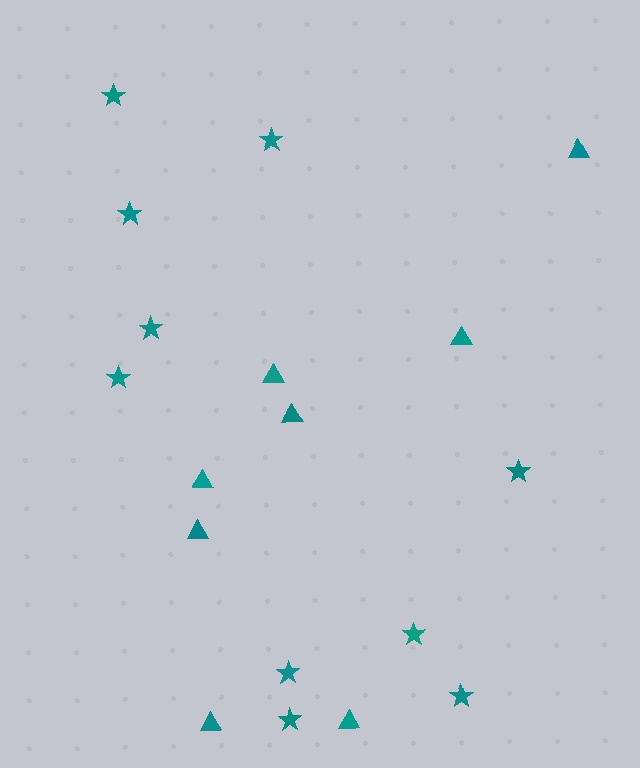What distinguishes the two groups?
There are 2 groups: one group of stars (10) and one group of triangles (8).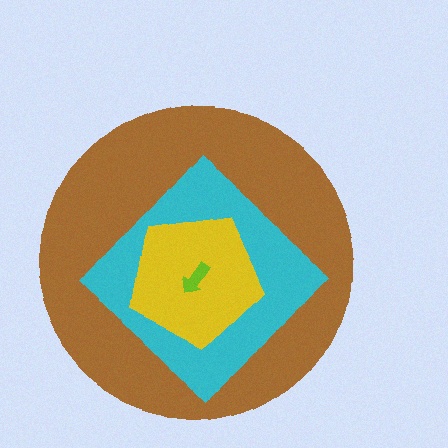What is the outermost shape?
The brown circle.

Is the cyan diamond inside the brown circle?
Yes.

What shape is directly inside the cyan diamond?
The yellow pentagon.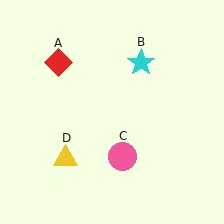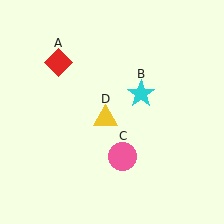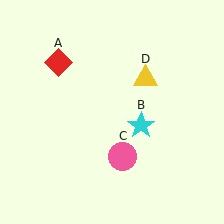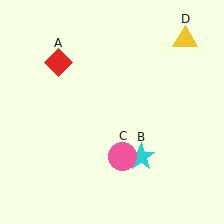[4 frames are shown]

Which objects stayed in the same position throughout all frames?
Red diamond (object A) and pink circle (object C) remained stationary.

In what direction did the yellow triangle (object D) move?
The yellow triangle (object D) moved up and to the right.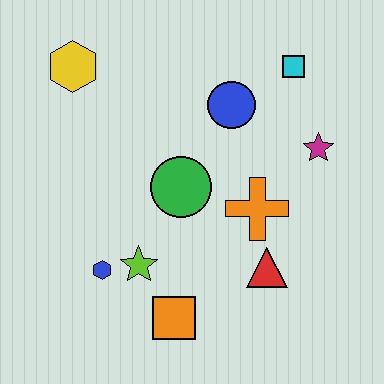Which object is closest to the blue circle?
The cyan square is closest to the blue circle.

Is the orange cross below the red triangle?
No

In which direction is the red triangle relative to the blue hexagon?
The red triangle is to the right of the blue hexagon.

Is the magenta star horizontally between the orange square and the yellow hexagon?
No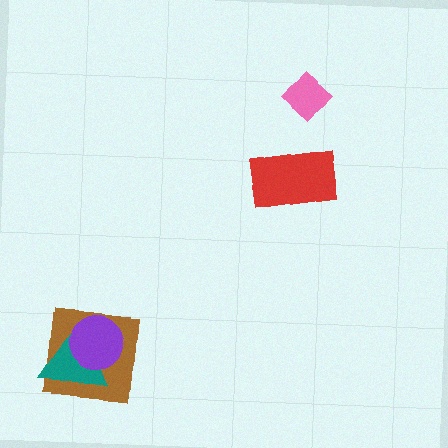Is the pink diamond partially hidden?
No, no other shape covers it.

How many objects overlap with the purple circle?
2 objects overlap with the purple circle.